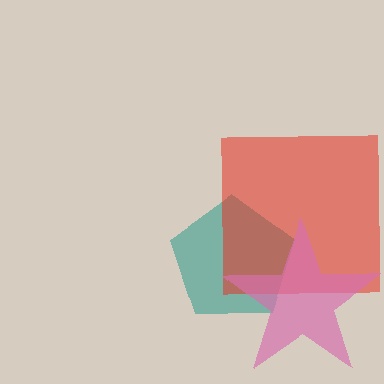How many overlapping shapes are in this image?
There are 3 overlapping shapes in the image.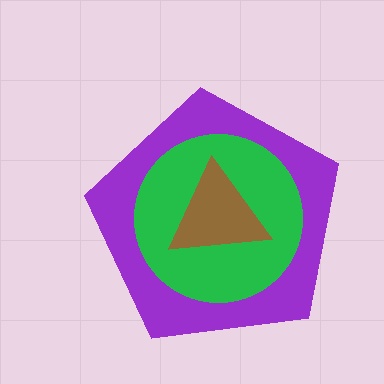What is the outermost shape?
The purple pentagon.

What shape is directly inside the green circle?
The brown triangle.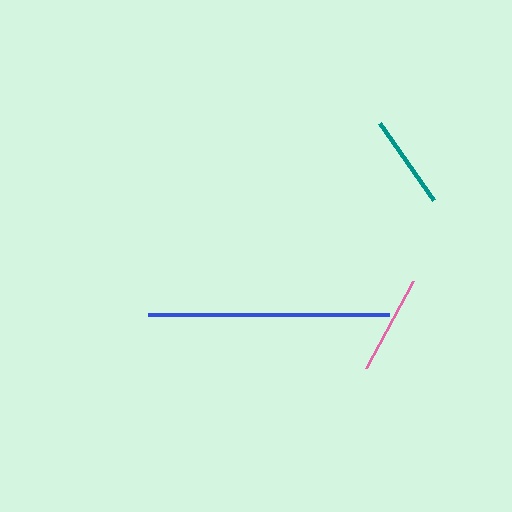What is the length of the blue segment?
The blue segment is approximately 241 pixels long.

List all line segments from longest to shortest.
From longest to shortest: blue, pink, teal.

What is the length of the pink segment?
The pink segment is approximately 99 pixels long.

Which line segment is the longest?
The blue line is the longest at approximately 241 pixels.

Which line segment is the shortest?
The teal line is the shortest at approximately 94 pixels.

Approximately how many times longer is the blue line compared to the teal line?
The blue line is approximately 2.6 times the length of the teal line.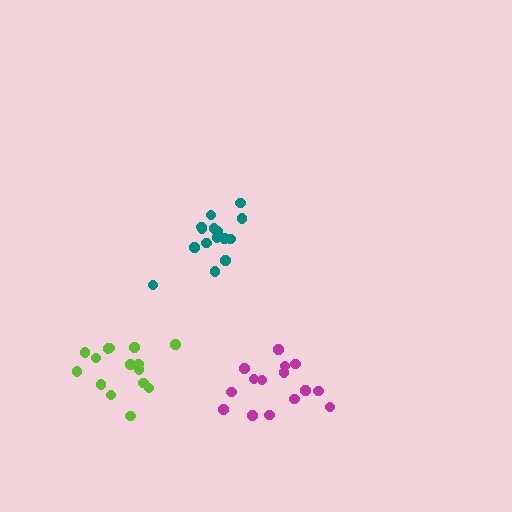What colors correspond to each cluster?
The clusters are colored: teal, magenta, lime.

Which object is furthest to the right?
The magenta cluster is rightmost.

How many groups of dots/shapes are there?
There are 3 groups.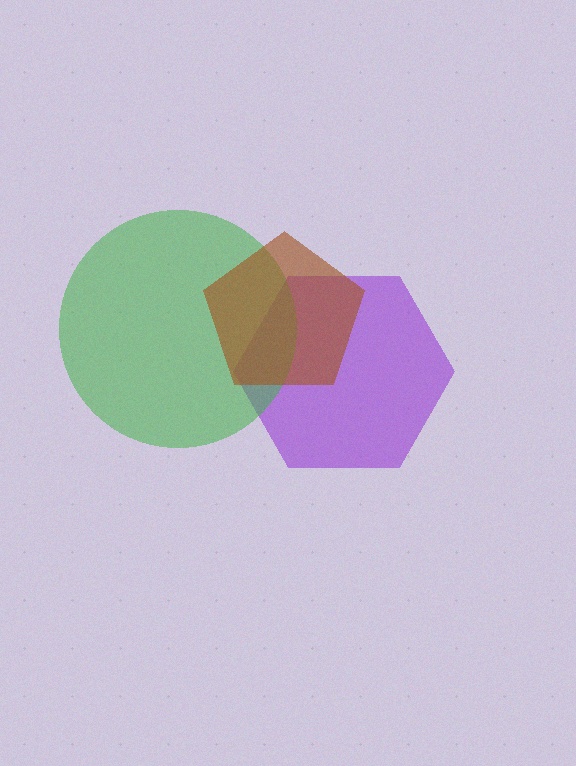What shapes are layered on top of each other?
The layered shapes are: a purple hexagon, a green circle, a brown pentagon.